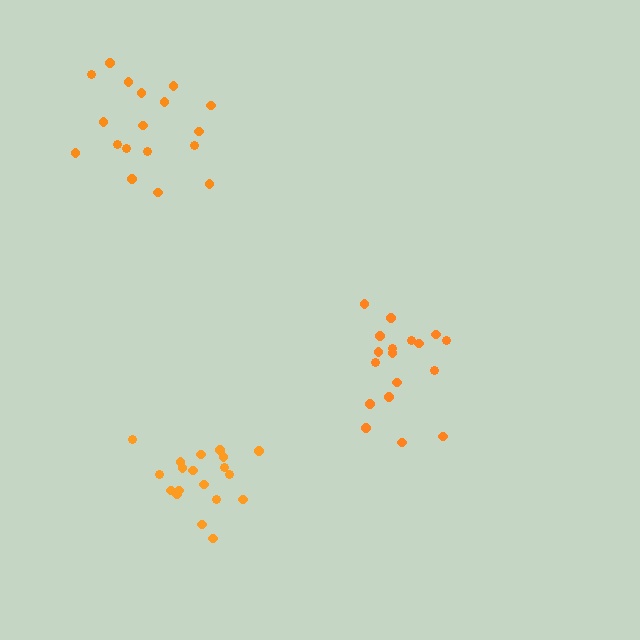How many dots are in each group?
Group 1: 18 dots, Group 2: 19 dots, Group 3: 18 dots (55 total).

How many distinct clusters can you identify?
There are 3 distinct clusters.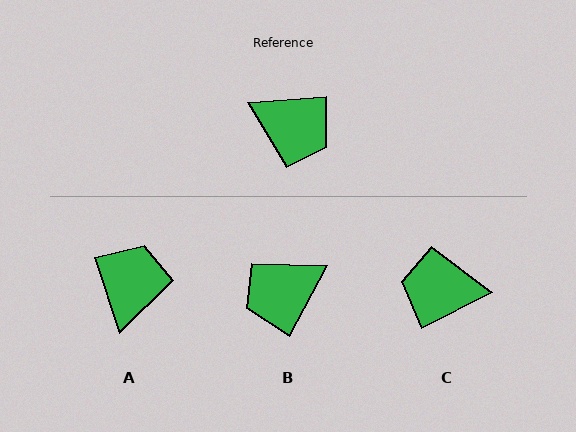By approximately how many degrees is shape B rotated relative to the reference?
Approximately 123 degrees clockwise.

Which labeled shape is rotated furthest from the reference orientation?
C, about 158 degrees away.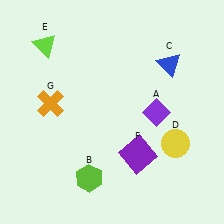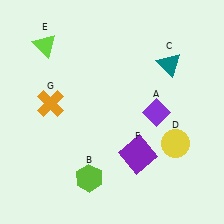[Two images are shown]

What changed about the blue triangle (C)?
In Image 1, C is blue. In Image 2, it changed to teal.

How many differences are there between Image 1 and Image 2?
There is 1 difference between the two images.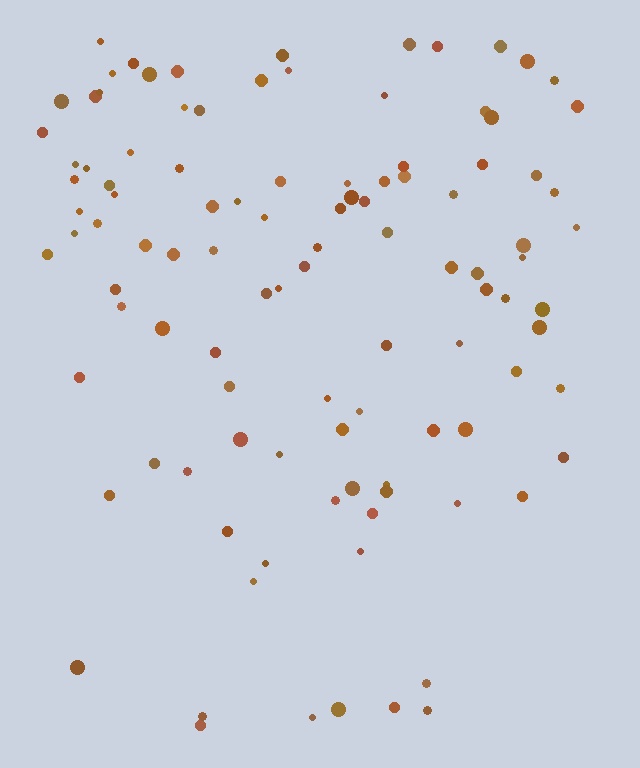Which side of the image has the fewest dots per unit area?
The bottom.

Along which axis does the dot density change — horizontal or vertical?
Vertical.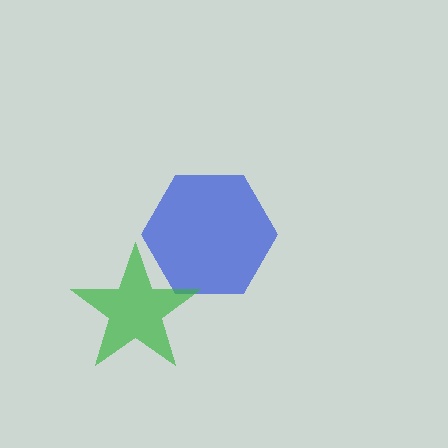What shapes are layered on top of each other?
The layered shapes are: a blue hexagon, a green star.